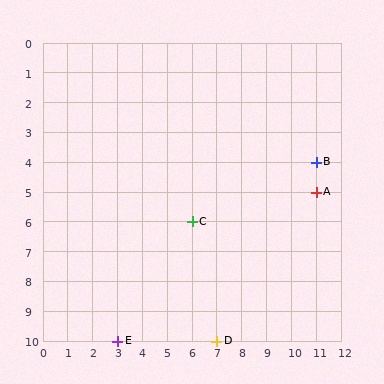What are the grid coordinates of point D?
Point D is at grid coordinates (7, 10).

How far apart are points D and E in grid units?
Points D and E are 4 columns apart.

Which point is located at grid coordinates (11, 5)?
Point A is at (11, 5).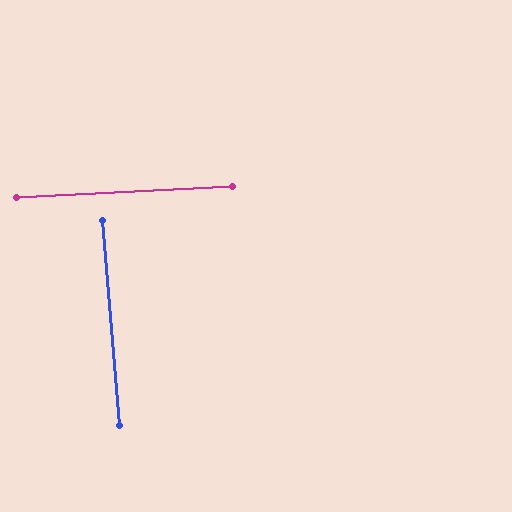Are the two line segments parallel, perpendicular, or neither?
Perpendicular — they meet at approximately 88°.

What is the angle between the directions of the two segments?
Approximately 88 degrees.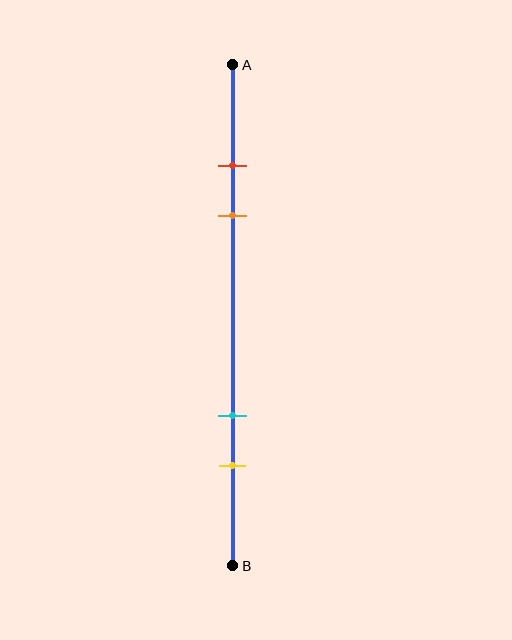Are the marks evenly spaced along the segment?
No, the marks are not evenly spaced.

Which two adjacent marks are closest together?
The red and orange marks are the closest adjacent pair.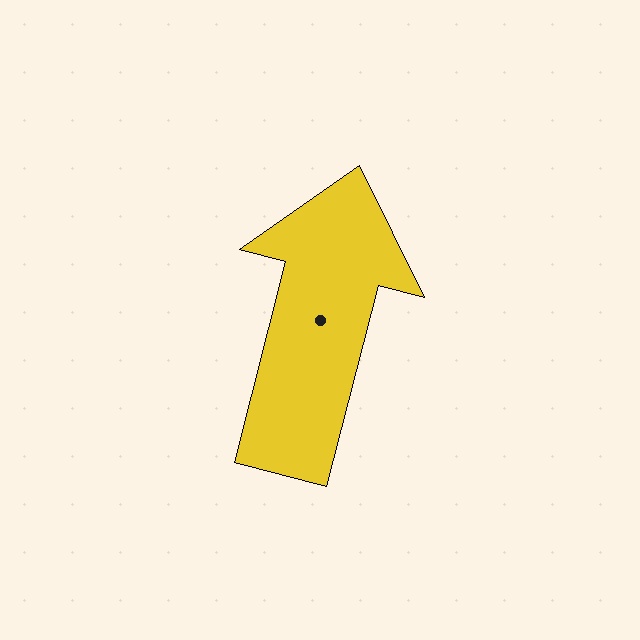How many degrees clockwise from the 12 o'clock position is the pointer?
Approximately 14 degrees.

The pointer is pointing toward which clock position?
Roughly 12 o'clock.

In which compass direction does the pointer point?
North.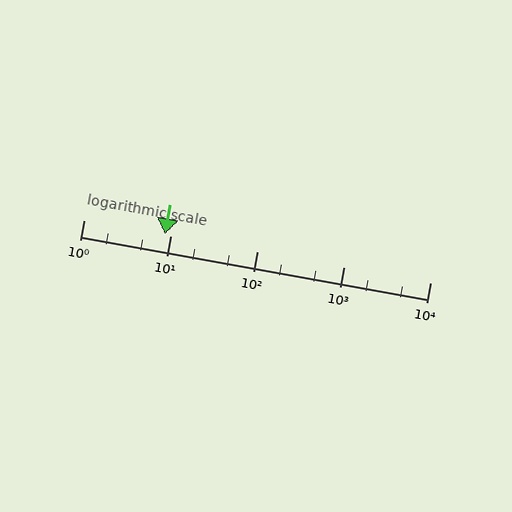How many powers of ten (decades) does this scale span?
The scale spans 4 decades, from 1 to 10000.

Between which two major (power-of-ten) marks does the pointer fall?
The pointer is between 1 and 10.